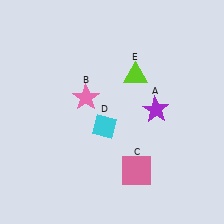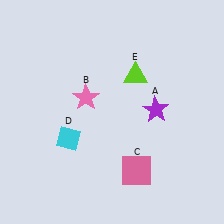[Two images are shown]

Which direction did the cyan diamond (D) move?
The cyan diamond (D) moved left.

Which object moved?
The cyan diamond (D) moved left.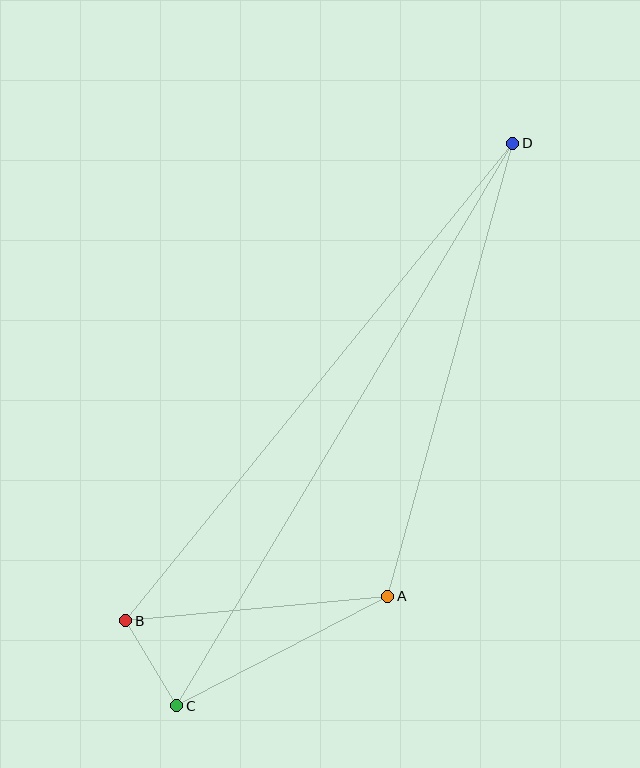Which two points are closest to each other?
Points B and C are closest to each other.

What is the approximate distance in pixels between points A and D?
The distance between A and D is approximately 470 pixels.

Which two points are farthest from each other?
Points C and D are farthest from each other.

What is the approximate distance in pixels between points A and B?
The distance between A and B is approximately 263 pixels.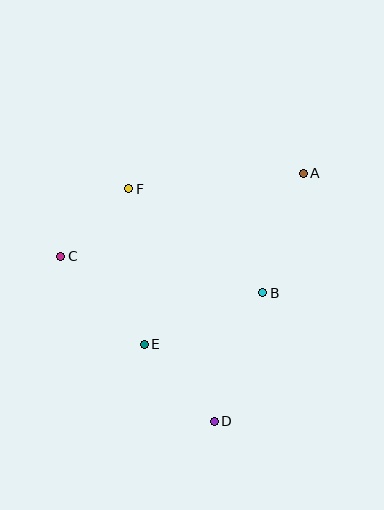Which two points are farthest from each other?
Points A and D are farthest from each other.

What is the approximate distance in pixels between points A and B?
The distance between A and B is approximately 126 pixels.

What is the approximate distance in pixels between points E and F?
The distance between E and F is approximately 156 pixels.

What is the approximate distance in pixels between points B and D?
The distance between B and D is approximately 137 pixels.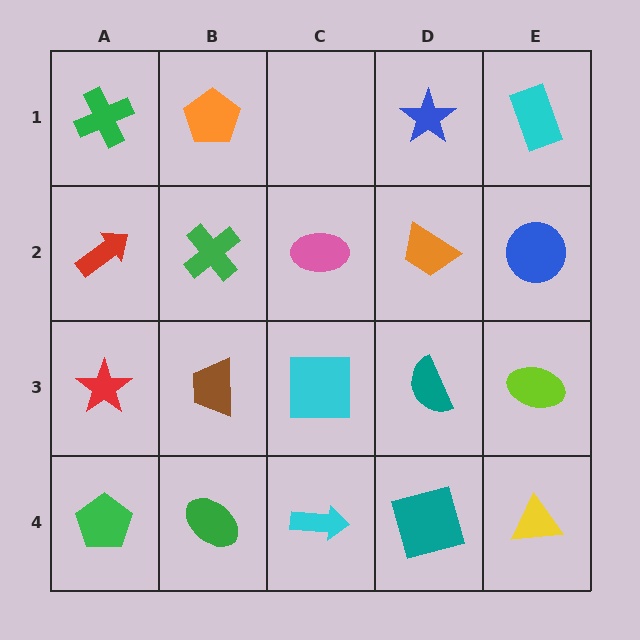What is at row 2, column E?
A blue circle.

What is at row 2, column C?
A pink ellipse.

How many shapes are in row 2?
5 shapes.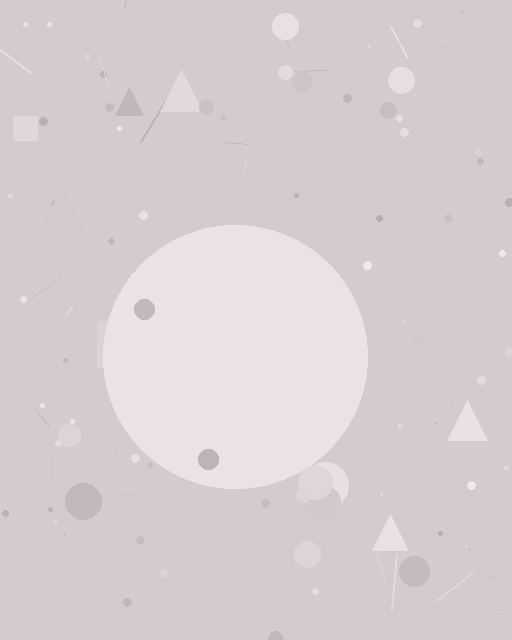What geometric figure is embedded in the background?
A circle is embedded in the background.